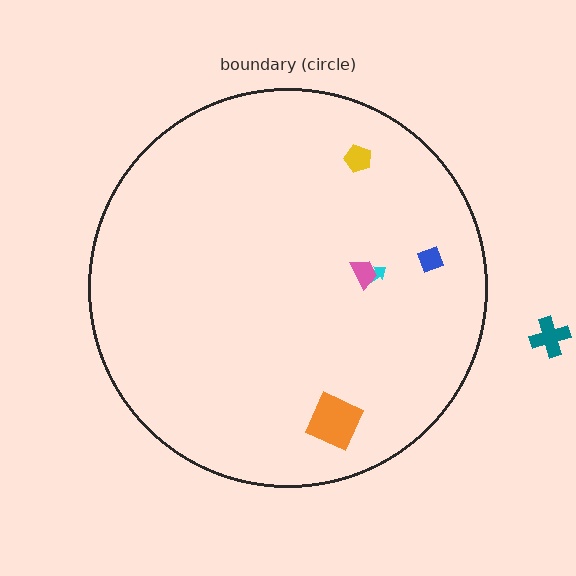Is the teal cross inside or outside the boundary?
Outside.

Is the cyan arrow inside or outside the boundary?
Inside.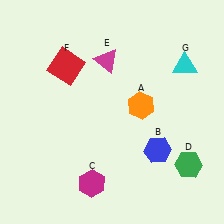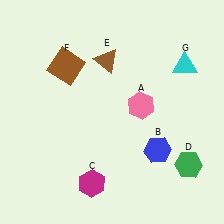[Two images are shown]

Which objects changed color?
A changed from orange to pink. E changed from magenta to brown. F changed from red to brown.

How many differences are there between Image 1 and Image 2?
There are 3 differences between the two images.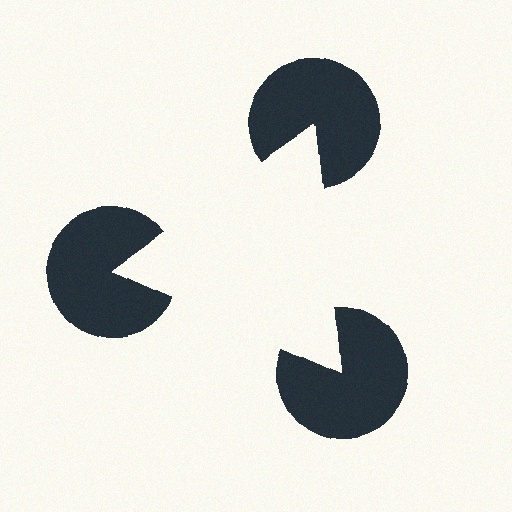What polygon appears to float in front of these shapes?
An illusory triangle — its edges are inferred from the aligned wedge cuts in the pac-man discs, not physically drawn.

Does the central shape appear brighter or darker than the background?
It typically appears slightly brighter than the background, even though no actual brightness change is drawn.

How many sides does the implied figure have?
3 sides.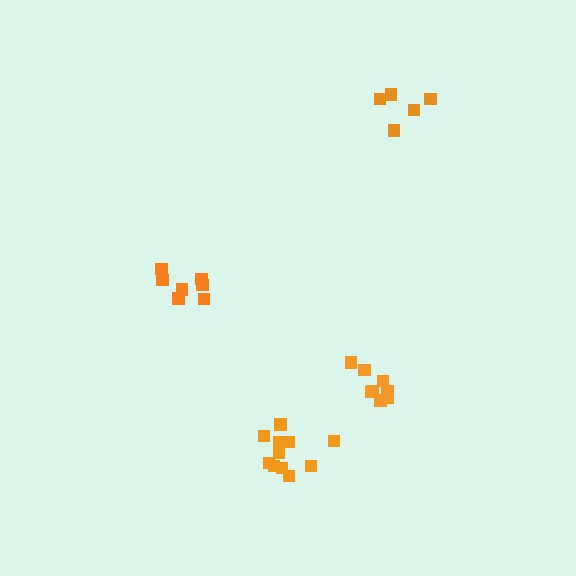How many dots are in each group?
Group 1: 11 dots, Group 2: 8 dots, Group 3: 7 dots, Group 4: 5 dots (31 total).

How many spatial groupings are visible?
There are 4 spatial groupings.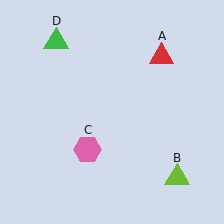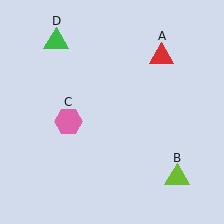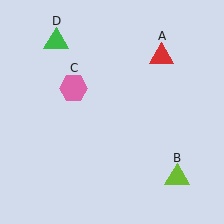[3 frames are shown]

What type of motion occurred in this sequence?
The pink hexagon (object C) rotated clockwise around the center of the scene.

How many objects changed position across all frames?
1 object changed position: pink hexagon (object C).